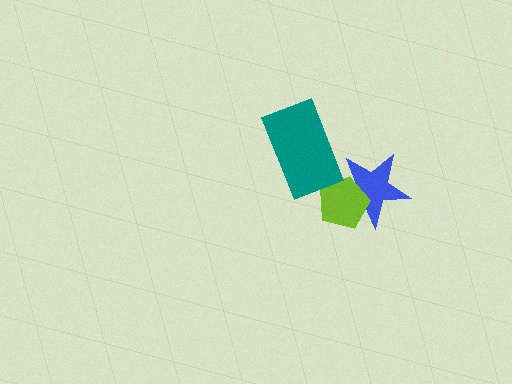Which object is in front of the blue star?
The lime pentagon is in front of the blue star.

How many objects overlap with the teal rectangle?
0 objects overlap with the teal rectangle.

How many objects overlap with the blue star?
1 object overlaps with the blue star.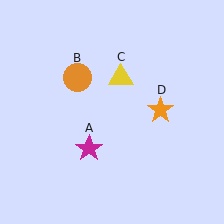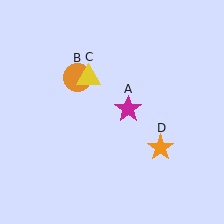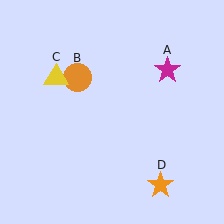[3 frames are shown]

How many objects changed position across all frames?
3 objects changed position: magenta star (object A), yellow triangle (object C), orange star (object D).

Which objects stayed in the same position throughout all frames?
Orange circle (object B) remained stationary.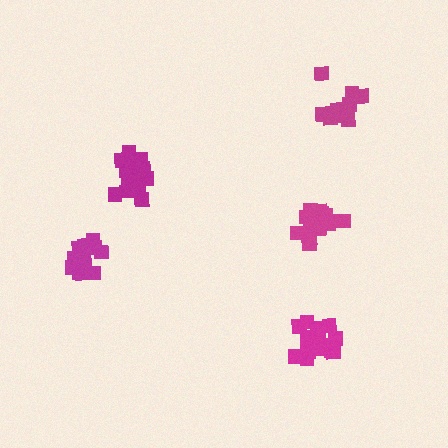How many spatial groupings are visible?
There are 5 spatial groupings.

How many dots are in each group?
Group 1: 18 dots, Group 2: 16 dots, Group 3: 17 dots, Group 4: 19 dots, Group 5: 13 dots (83 total).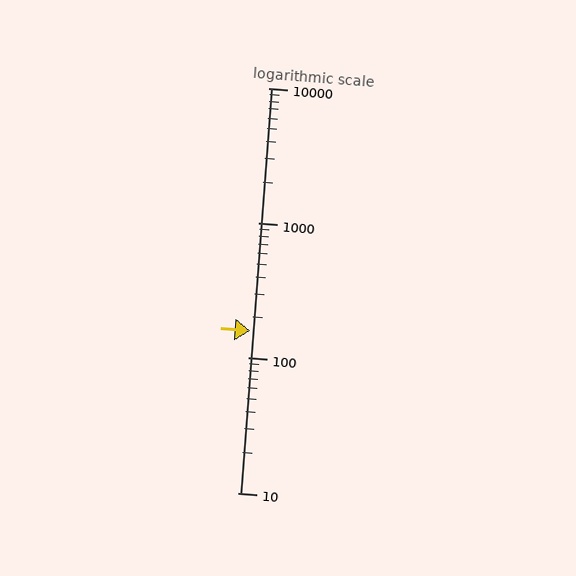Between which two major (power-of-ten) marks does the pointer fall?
The pointer is between 100 and 1000.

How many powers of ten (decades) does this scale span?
The scale spans 3 decades, from 10 to 10000.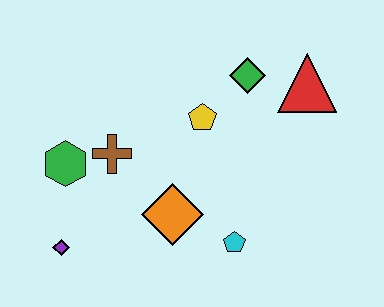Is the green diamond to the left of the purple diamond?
No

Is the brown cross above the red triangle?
No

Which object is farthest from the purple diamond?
The red triangle is farthest from the purple diamond.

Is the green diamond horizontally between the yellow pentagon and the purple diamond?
No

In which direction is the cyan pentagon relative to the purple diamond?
The cyan pentagon is to the right of the purple diamond.